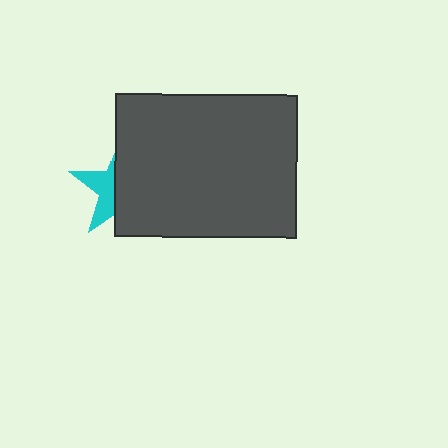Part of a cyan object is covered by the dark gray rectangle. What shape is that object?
It is a star.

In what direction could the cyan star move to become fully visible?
The cyan star could move left. That would shift it out from behind the dark gray rectangle entirely.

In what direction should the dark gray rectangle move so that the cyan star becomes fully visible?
The dark gray rectangle should move right. That is the shortest direction to clear the overlap and leave the cyan star fully visible.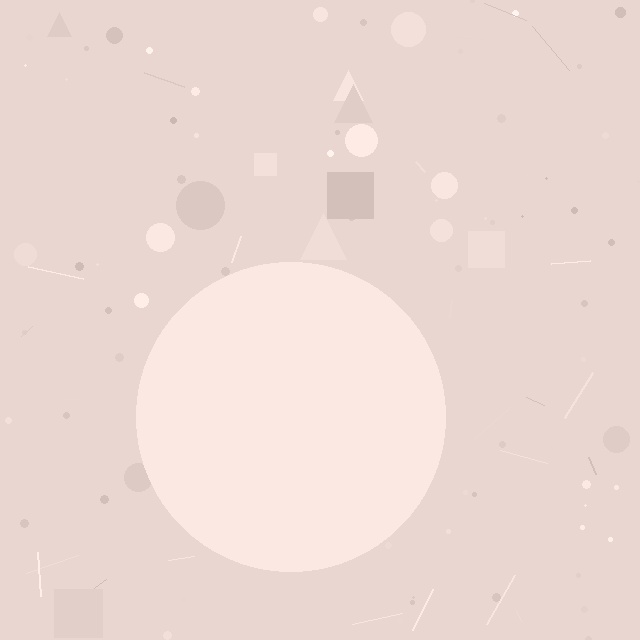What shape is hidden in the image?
A circle is hidden in the image.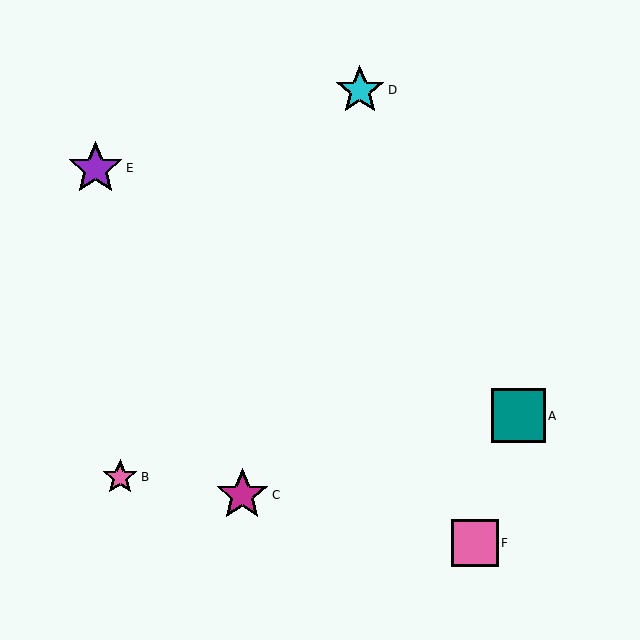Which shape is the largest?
The purple star (labeled E) is the largest.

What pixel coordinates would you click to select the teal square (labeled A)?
Click at (519, 416) to select the teal square A.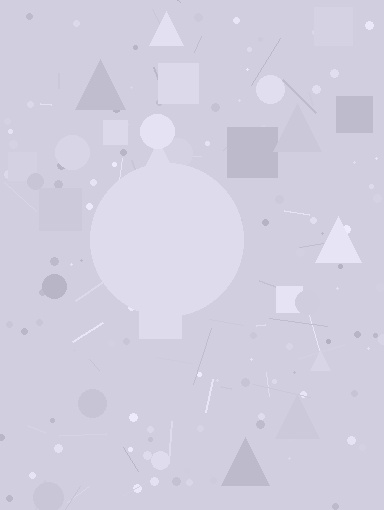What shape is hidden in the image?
A circle is hidden in the image.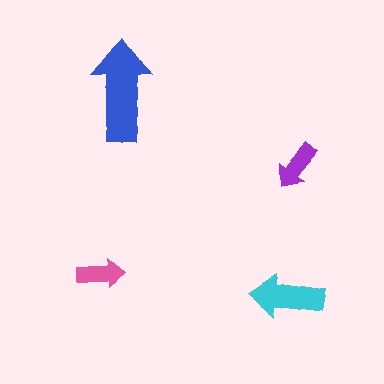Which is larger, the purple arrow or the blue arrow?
The blue one.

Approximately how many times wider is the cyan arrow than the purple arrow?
About 1.5 times wider.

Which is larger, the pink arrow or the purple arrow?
The purple one.